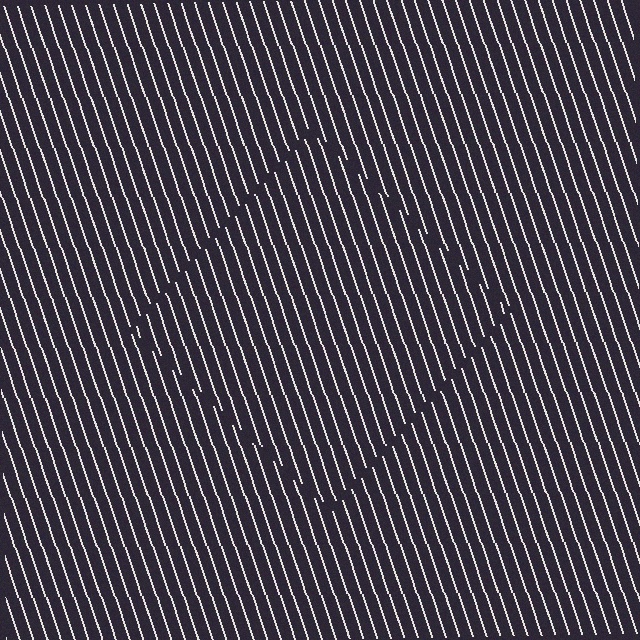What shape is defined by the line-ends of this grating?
An illusory square. The interior of the shape contains the same grating, shifted by half a period — the contour is defined by the phase discontinuity where line-ends from the inner and outer gratings abut.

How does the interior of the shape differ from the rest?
The interior of the shape contains the same grating, shifted by half a period — the contour is defined by the phase discontinuity where line-ends from the inner and outer gratings abut.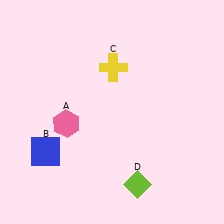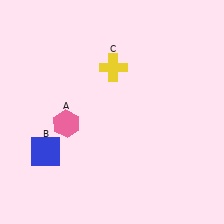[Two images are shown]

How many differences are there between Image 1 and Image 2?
There is 1 difference between the two images.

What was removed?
The lime diamond (D) was removed in Image 2.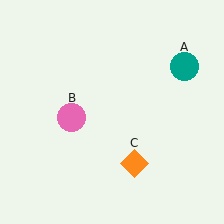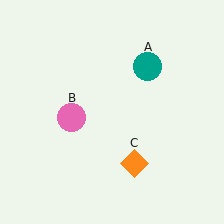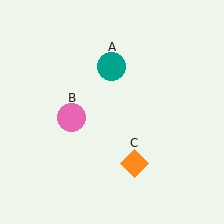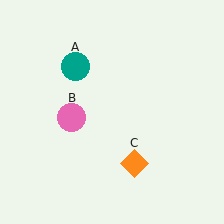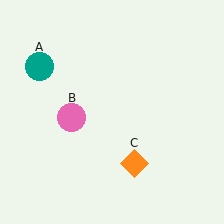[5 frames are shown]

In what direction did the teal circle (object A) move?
The teal circle (object A) moved left.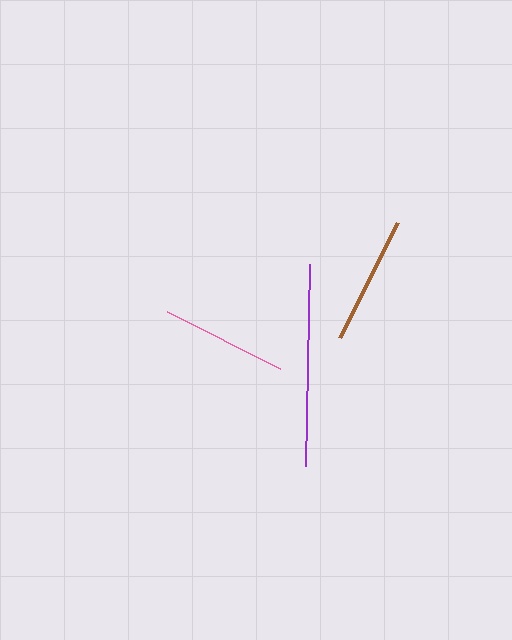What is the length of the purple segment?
The purple segment is approximately 202 pixels long.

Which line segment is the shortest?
The pink line is the shortest at approximately 126 pixels.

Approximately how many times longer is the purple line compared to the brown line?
The purple line is approximately 1.6 times the length of the brown line.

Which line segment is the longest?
The purple line is the longest at approximately 202 pixels.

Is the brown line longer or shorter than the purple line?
The purple line is longer than the brown line.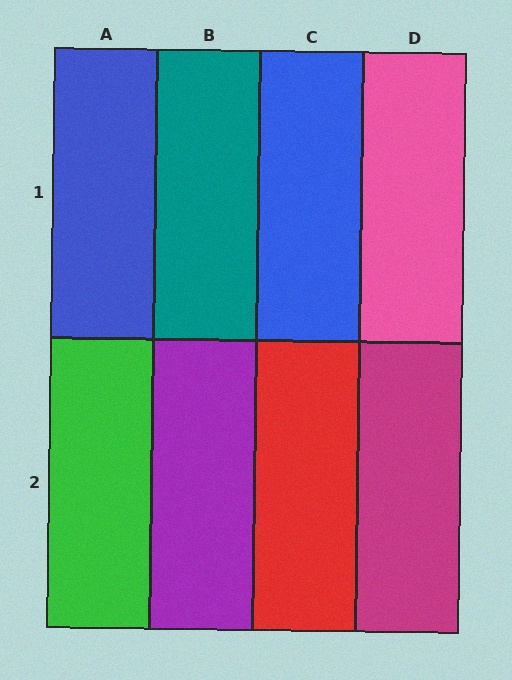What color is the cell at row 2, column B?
Purple.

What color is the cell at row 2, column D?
Magenta.